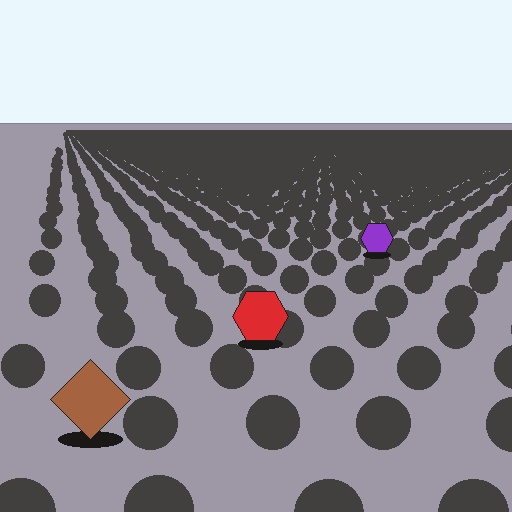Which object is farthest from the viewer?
The purple hexagon is farthest from the viewer. It appears smaller and the ground texture around it is denser.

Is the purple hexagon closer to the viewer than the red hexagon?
No. The red hexagon is closer — you can tell from the texture gradient: the ground texture is coarser near it.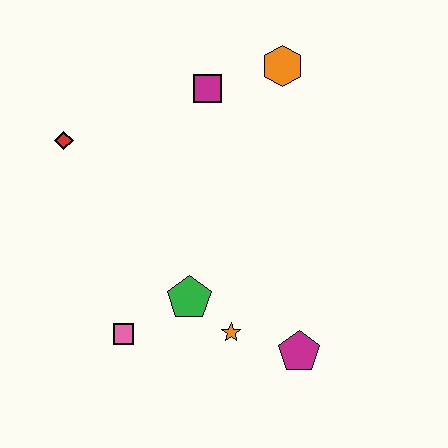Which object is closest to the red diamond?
The magenta square is closest to the red diamond.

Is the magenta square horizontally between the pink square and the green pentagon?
No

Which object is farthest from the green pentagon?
The orange hexagon is farthest from the green pentagon.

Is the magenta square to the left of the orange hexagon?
Yes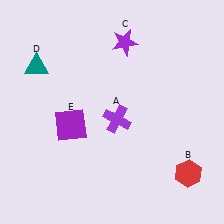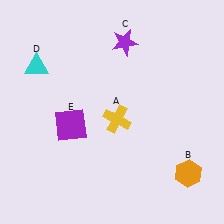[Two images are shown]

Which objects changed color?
A changed from purple to yellow. B changed from red to orange. D changed from teal to cyan.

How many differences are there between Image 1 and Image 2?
There are 3 differences between the two images.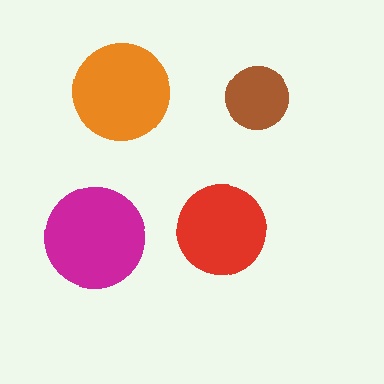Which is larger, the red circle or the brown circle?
The red one.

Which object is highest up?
The orange circle is topmost.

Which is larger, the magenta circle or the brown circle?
The magenta one.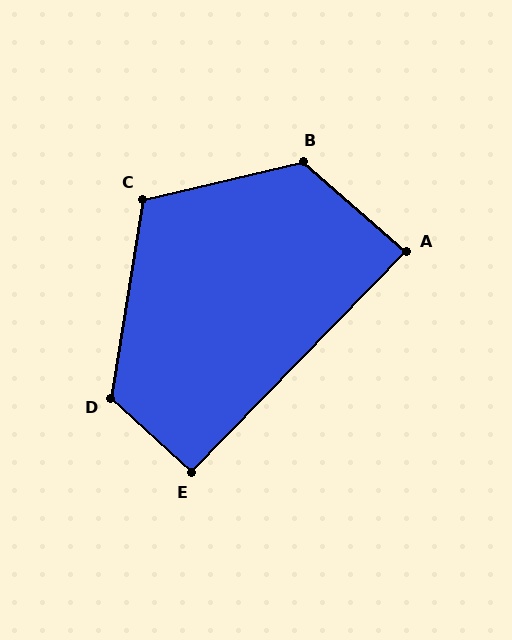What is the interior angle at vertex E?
Approximately 92 degrees (approximately right).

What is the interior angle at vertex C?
Approximately 112 degrees (obtuse).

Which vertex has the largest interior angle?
B, at approximately 126 degrees.